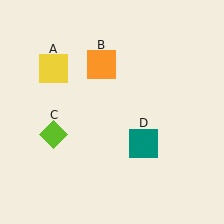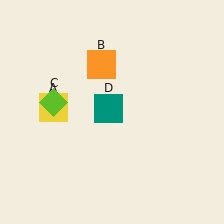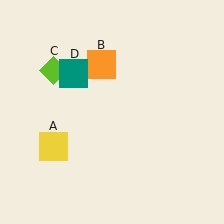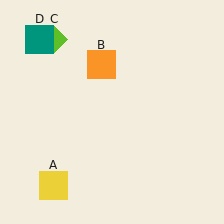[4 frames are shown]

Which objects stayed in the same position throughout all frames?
Orange square (object B) remained stationary.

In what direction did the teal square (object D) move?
The teal square (object D) moved up and to the left.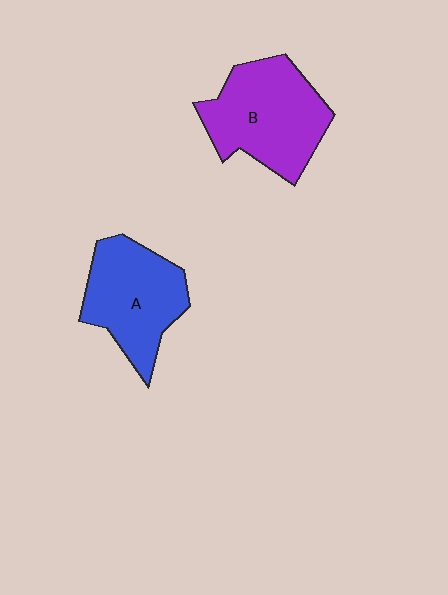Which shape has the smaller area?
Shape A (blue).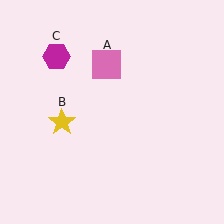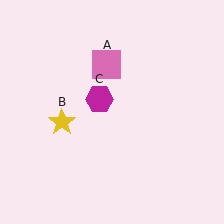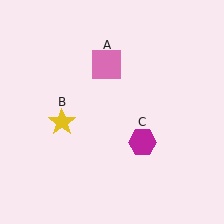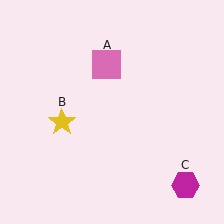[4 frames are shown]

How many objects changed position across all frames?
1 object changed position: magenta hexagon (object C).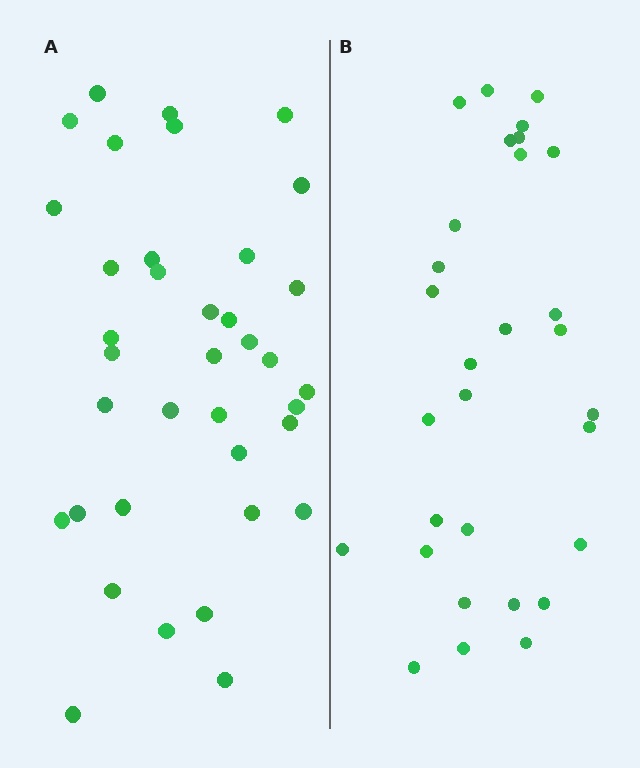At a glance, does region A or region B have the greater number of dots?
Region A (the left region) has more dots.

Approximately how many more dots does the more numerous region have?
Region A has roughly 8 or so more dots than region B.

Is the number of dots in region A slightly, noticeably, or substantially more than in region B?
Region A has only slightly more — the two regions are fairly close. The ratio is roughly 1.2 to 1.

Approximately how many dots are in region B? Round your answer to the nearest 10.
About 30 dots.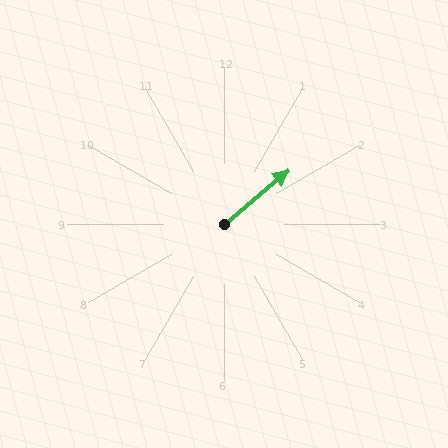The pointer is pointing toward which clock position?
Roughly 2 o'clock.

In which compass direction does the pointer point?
Northeast.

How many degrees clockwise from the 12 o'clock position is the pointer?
Approximately 50 degrees.